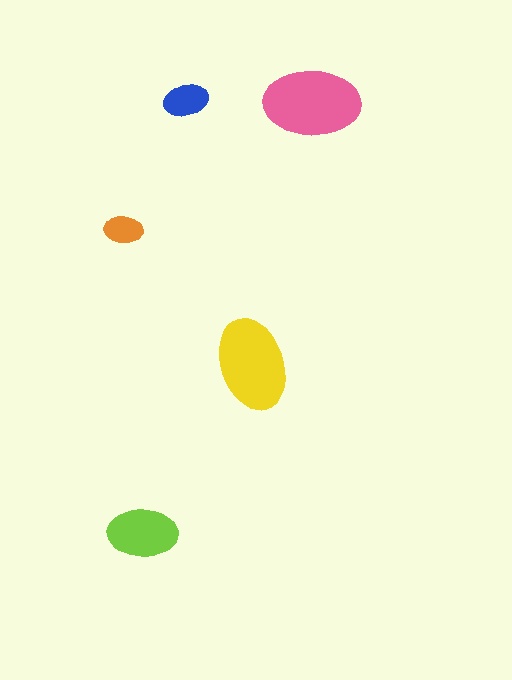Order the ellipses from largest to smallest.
the pink one, the yellow one, the lime one, the blue one, the orange one.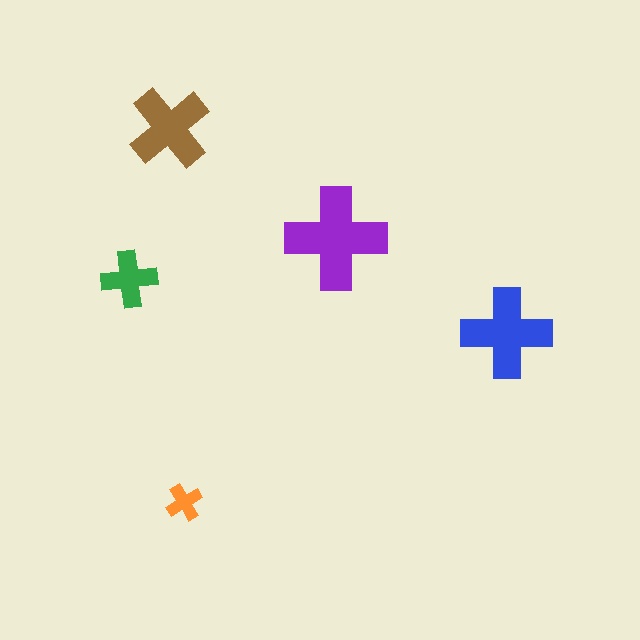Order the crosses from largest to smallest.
the purple one, the blue one, the brown one, the green one, the orange one.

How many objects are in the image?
There are 5 objects in the image.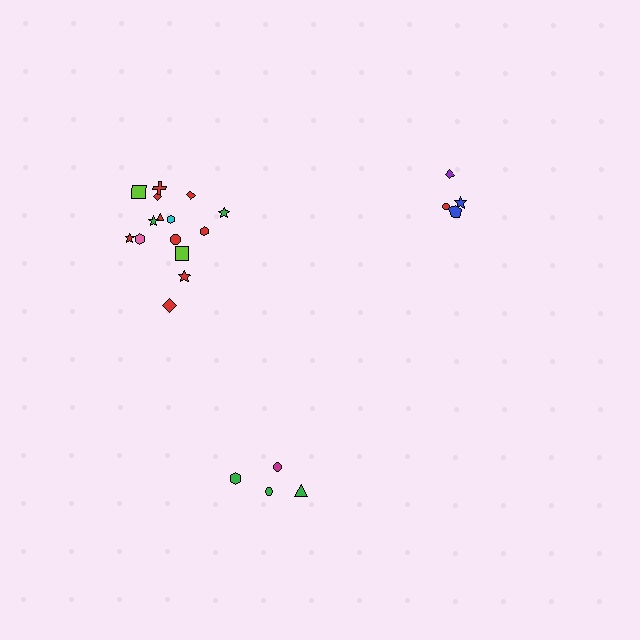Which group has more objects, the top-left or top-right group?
The top-left group.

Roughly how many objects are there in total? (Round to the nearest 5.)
Roughly 25 objects in total.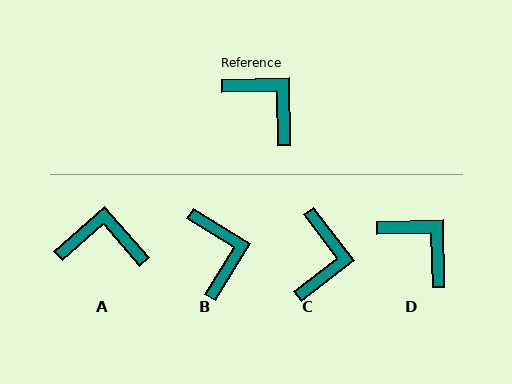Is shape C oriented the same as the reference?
No, it is off by about 54 degrees.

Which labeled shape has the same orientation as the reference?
D.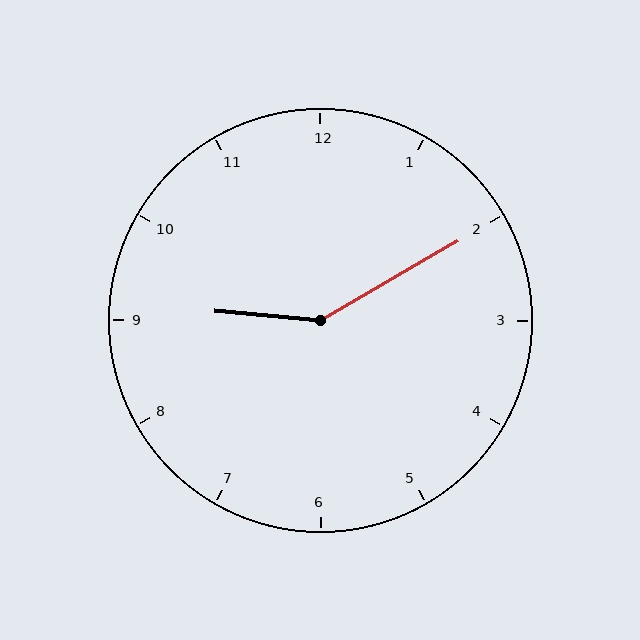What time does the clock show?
9:10.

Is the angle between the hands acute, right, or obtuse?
It is obtuse.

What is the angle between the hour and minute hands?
Approximately 145 degrees.